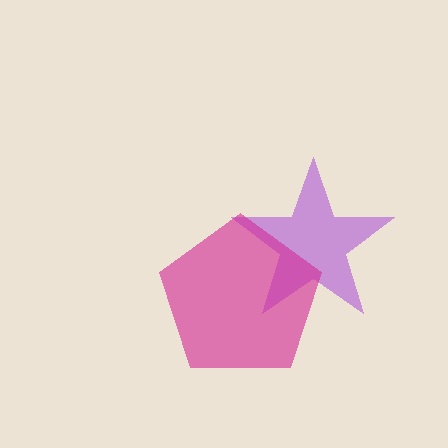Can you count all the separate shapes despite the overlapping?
Yes, there are 2 separate shapes.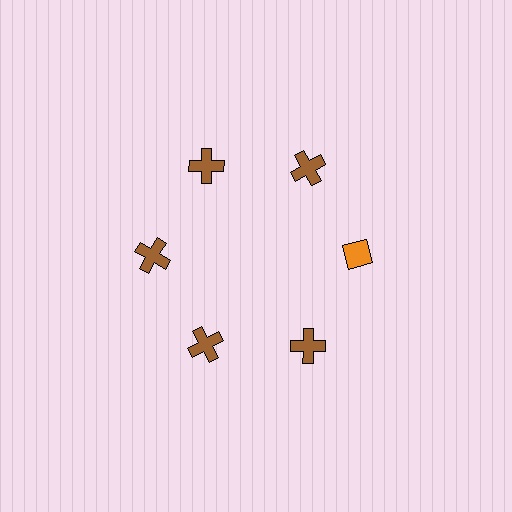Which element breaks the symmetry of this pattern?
The orange diamond at roughly the 3 o'clock position breaks the symmetry. All other shapes are brown crosses.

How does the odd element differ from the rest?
It differs in both color (orange instead of brown) and shape (diamond instead of cross).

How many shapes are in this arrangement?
There are 6 shapes arranged in a ring pattern.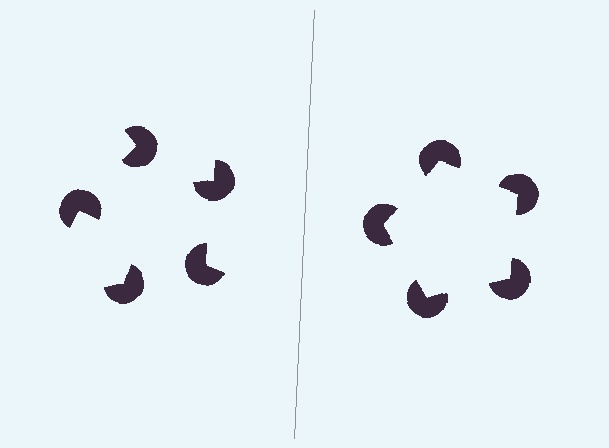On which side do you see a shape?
An illusory pentagon appears on the right side. On the left side the wedge cuts are rotated, so no coherent shape forms.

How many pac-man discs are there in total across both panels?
10 — 5 on each side.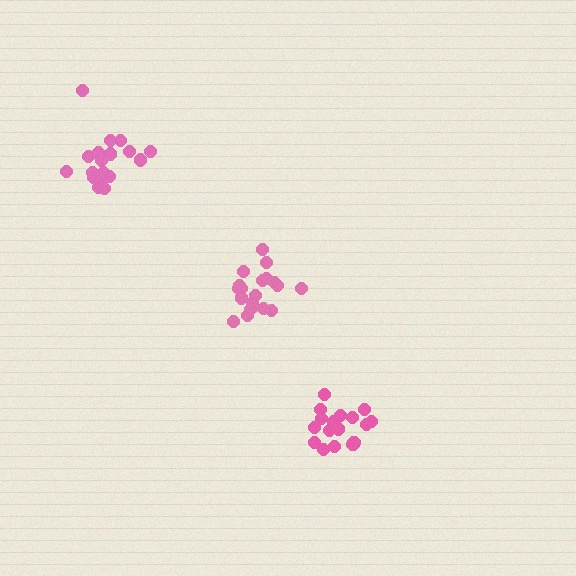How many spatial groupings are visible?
There are 3 spatial groupings.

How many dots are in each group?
Group 1: 20 dots, Group 2: 19 dots, Group 3: 17 dots (56 total).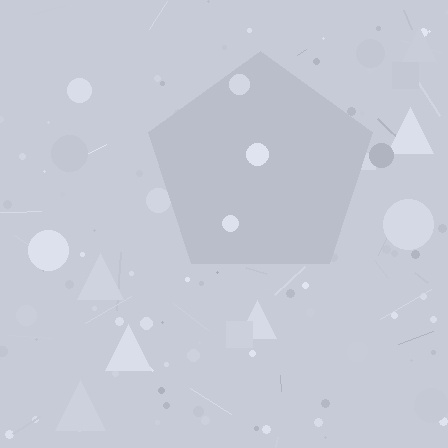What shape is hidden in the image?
A pentagon is hidden in the image.